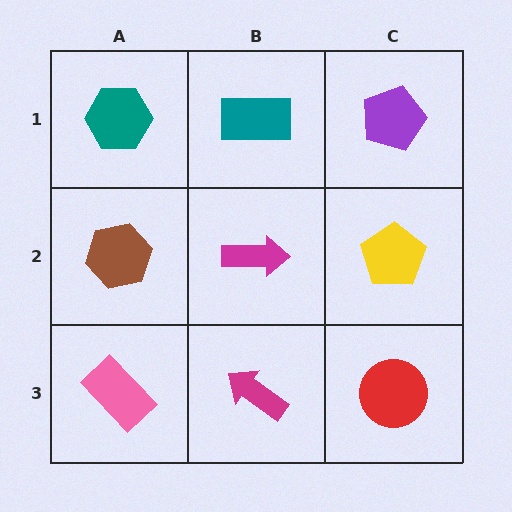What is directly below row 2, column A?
A pink rectangle.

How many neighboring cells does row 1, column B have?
3.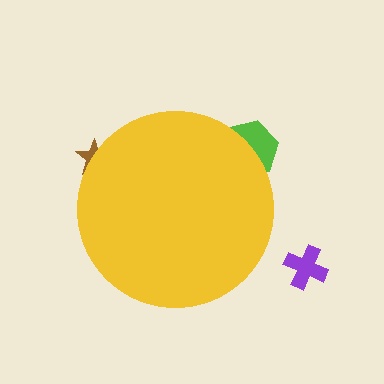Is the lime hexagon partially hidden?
Yes, the lime hexagon is partially hidden behind the yellow circle.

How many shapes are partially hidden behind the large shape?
2 shapes are partially hidden.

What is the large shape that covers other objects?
A yellow circle.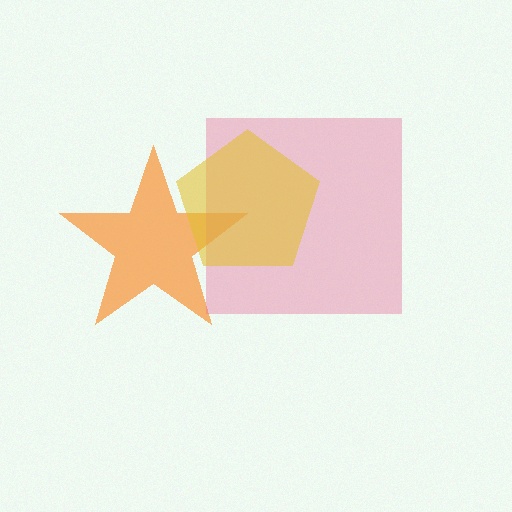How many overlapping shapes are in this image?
There are 3 overlapping shapes in the image.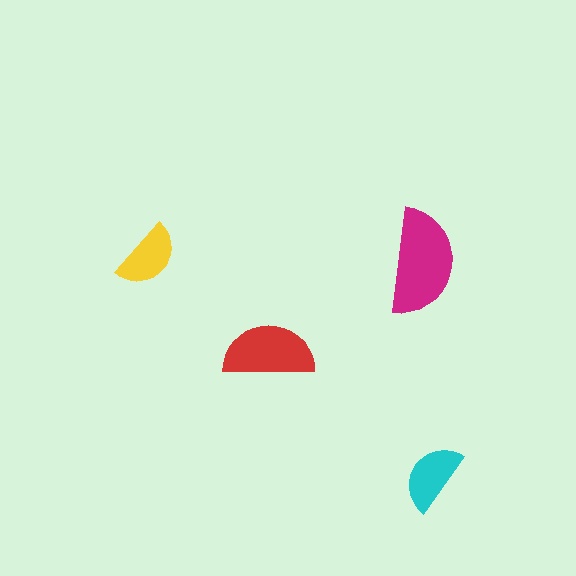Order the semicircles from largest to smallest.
the magenta one, the red one, the cyan one, the yellow one.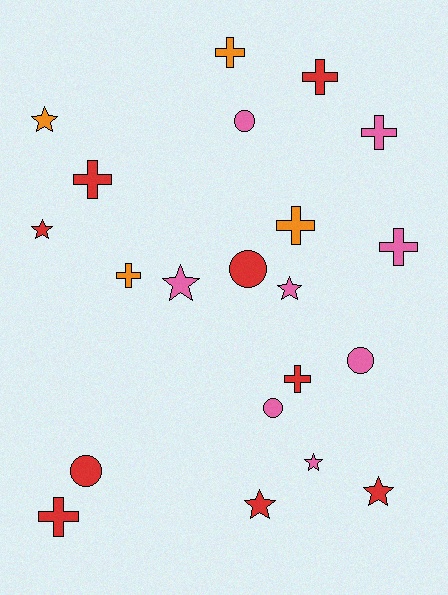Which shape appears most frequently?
Cross, with 9 objects.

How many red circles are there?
There are 2 red circles.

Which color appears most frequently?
Red, with 9 objects.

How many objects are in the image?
There are 21 objects.